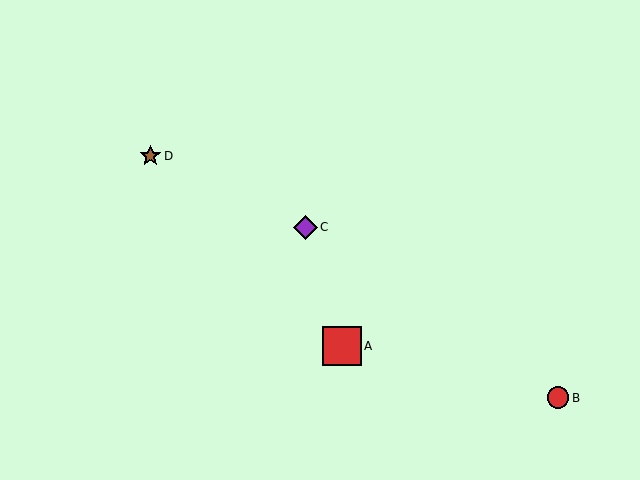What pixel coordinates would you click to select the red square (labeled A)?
Click at (342, 346) to select the red square A.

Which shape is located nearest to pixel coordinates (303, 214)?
The purple diamond (labeled C) at (305, 227) is nearest to that location.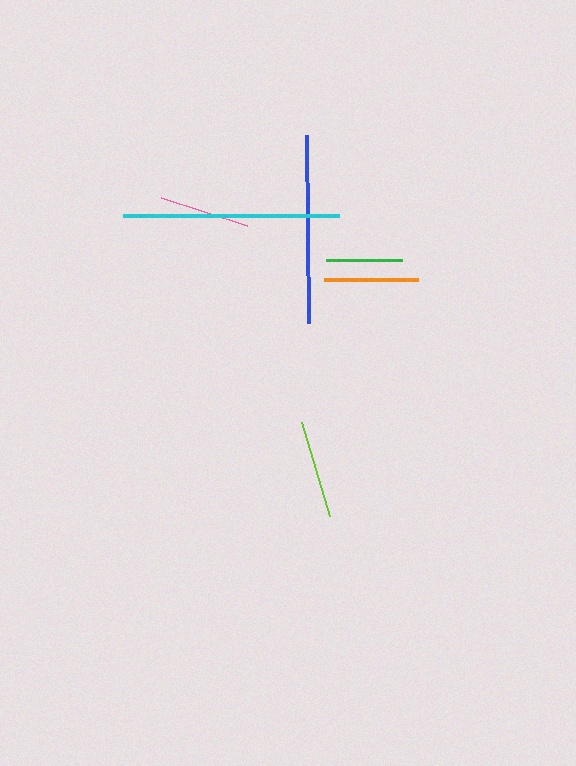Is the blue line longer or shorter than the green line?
The blue line is longer than the green line.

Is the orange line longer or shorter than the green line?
The orange line is longer than the green line.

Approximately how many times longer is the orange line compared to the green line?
The orange line is approximately 1.2 times the length of the green line.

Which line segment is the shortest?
The green line is the shortest at approximately 76 pixels.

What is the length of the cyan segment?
The cyan segment is approximately 216 pixels long.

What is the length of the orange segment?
The orange segment is approximately 94 pixels long.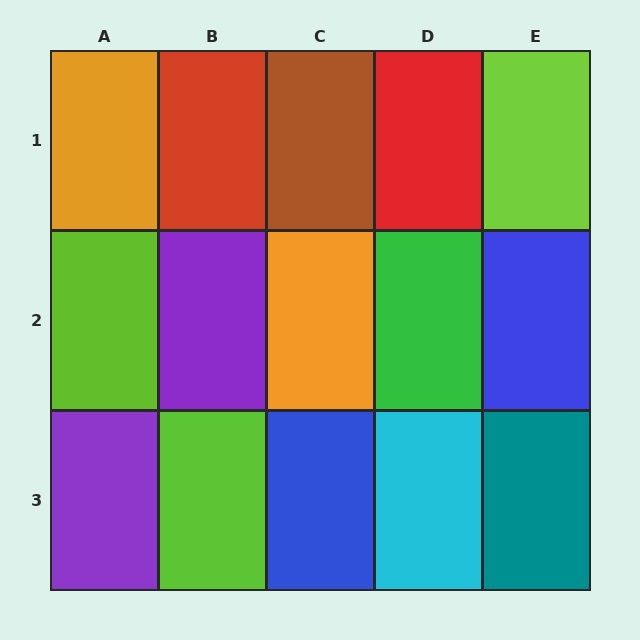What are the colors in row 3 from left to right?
Purple, lime, blue, cyan, teal.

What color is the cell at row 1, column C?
Brown.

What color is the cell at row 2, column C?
Orange.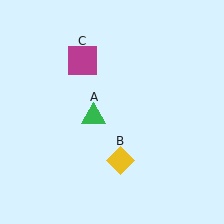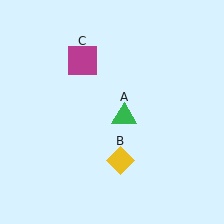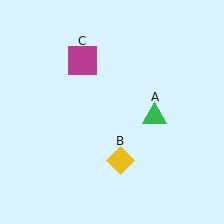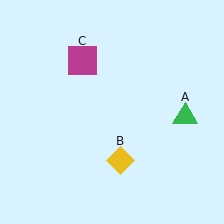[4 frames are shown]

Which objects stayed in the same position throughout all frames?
Yellow diamond (object B) and magenta square (object C) remained stationary.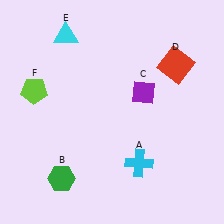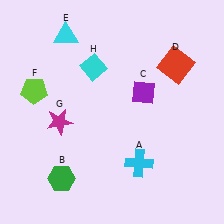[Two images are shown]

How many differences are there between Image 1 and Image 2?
There are 2 differences between the two images.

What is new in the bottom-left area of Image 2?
A magenta star (G) was added in the bottom-left area of Image 2.